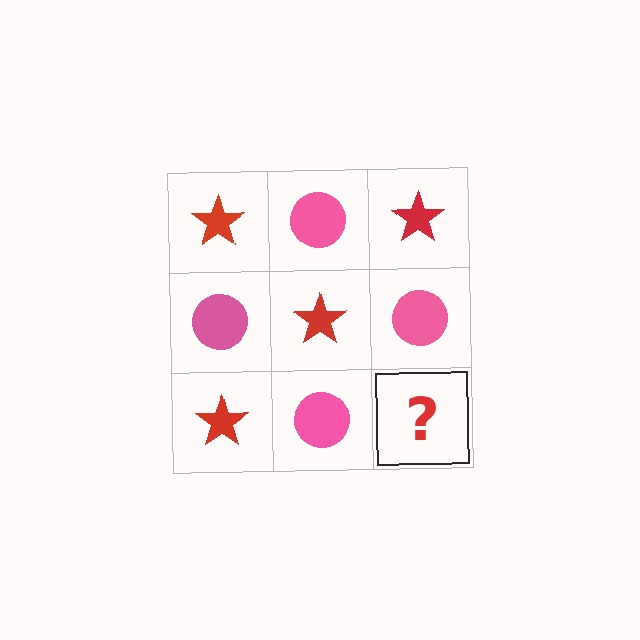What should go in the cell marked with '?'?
The missing cell should contain a red star.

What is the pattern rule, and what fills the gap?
The rule is that it alternates red star and pink circle in a checkerboard pattern. The gap should be filled with a red star.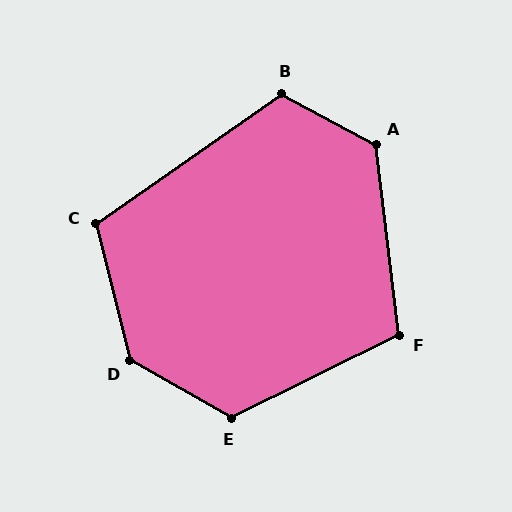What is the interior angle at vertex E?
Approximately 124 degrees (obtuse).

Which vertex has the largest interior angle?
D, at approximately 133 degrees.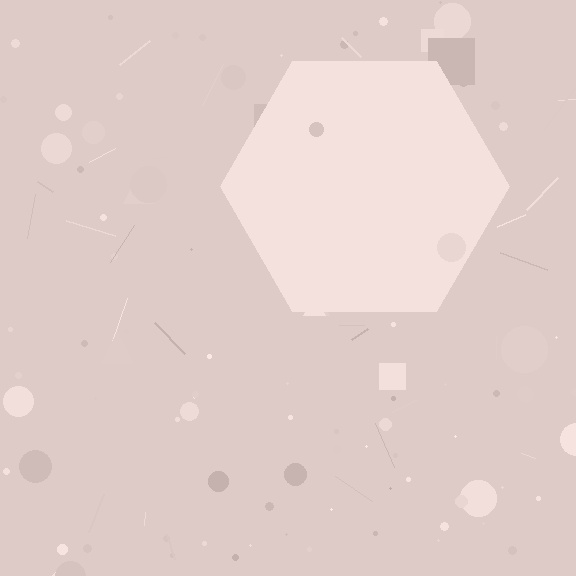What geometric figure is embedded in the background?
A hexagon is embedded in the background.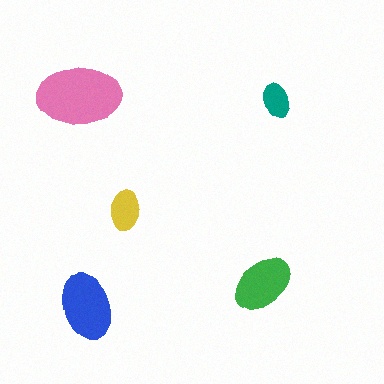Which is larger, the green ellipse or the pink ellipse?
The pink one.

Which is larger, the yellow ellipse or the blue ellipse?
The blue one.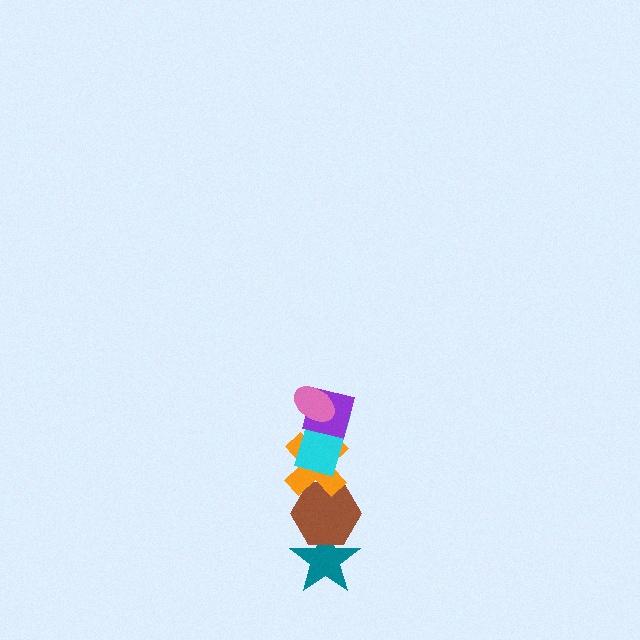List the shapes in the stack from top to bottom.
From top to bottom: the pink ellipse, the purple square, the cyan rectangle, the orange cross, the brown hexagon, the teal star.